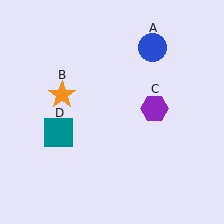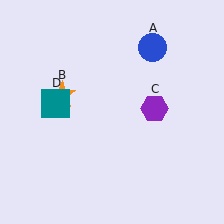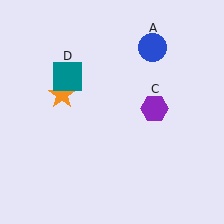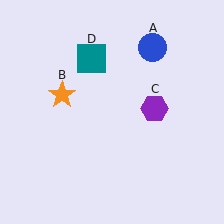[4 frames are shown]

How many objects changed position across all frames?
1 object changed position: teal square (object D).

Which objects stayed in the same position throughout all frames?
Blue circle (object A) and orange star (object B) and purple hexagon (object C) remained stationary.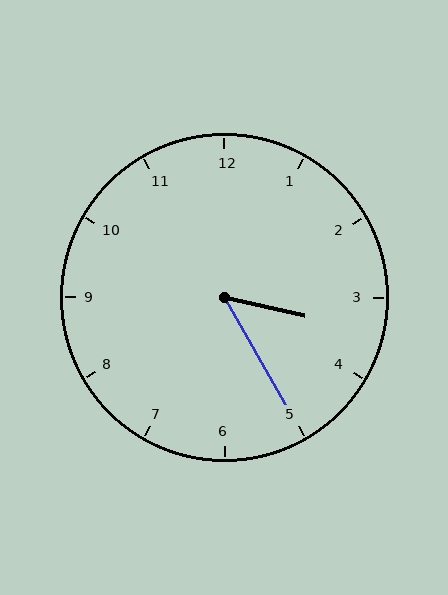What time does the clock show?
3:25.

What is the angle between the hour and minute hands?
Approximately 48 degrees.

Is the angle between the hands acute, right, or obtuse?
It is acute.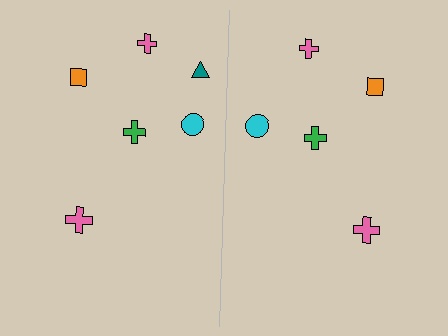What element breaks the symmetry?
A teal triangle is missing from the right side.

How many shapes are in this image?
There are 11 shapes in this image.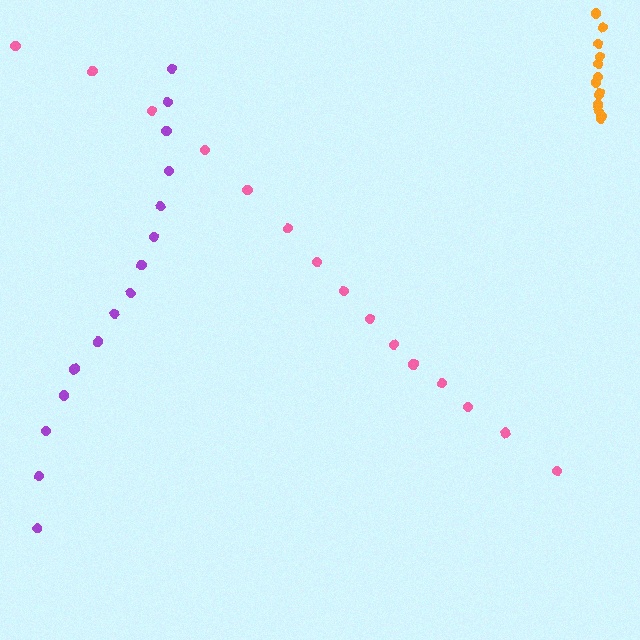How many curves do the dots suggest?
There are 3 distinct paths.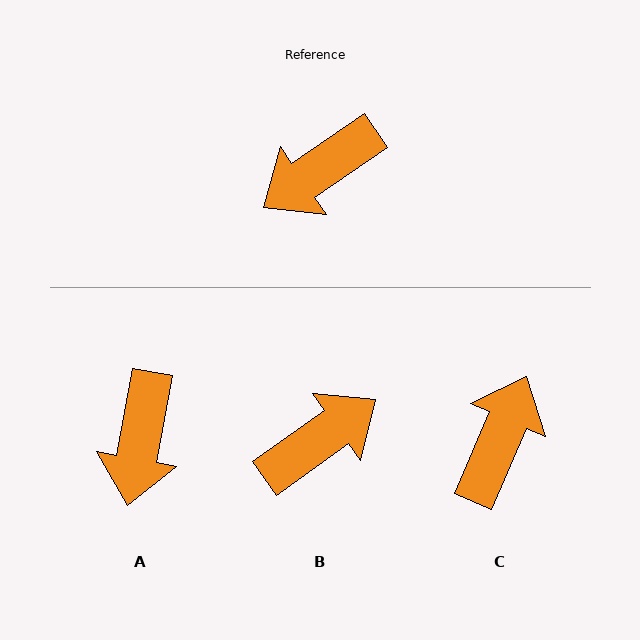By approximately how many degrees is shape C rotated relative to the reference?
Approximately 147 degrees clockwise.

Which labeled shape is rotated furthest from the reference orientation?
B, about 179 degrees away.